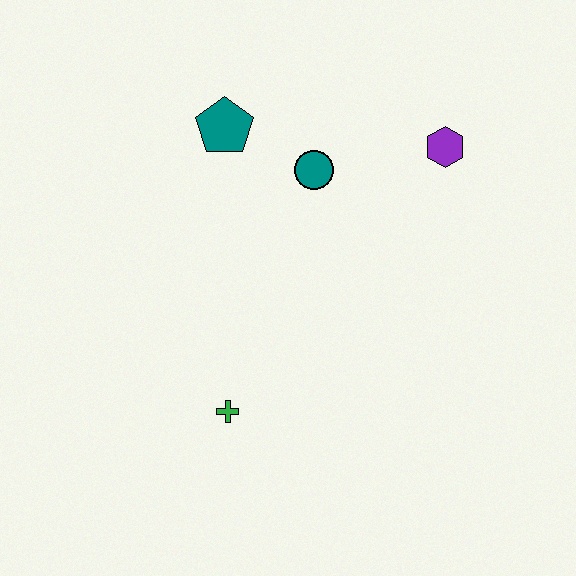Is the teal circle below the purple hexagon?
Yes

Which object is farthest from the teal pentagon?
The green cross is farthest from the teal pentagon.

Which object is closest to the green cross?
The teal circle is closest to the green cross.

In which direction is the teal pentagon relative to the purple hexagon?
The teal pentagon is to the left of the purple hexagon.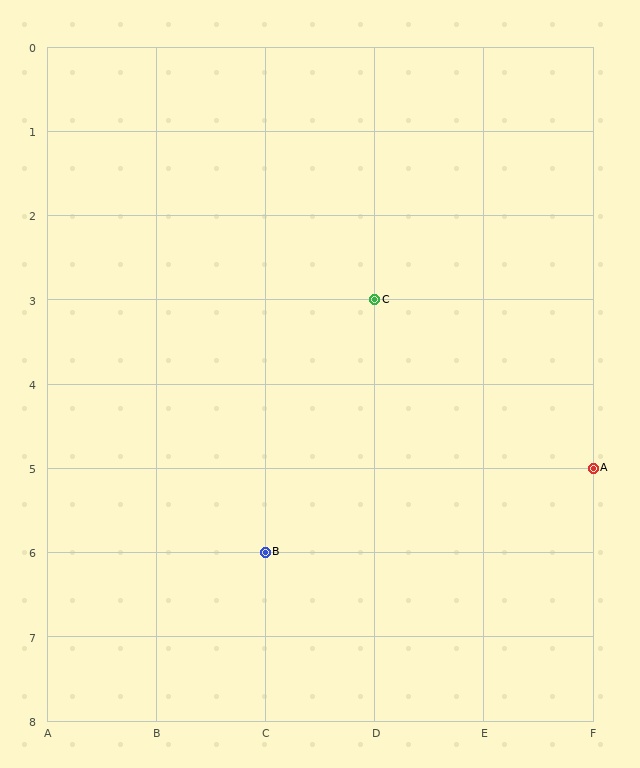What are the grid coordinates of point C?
Point C is at grid coordinates (D, 3).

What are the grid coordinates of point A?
Point A is at grid coordinates (F, 5).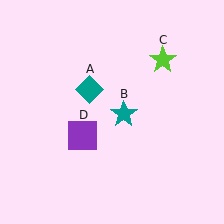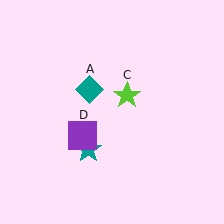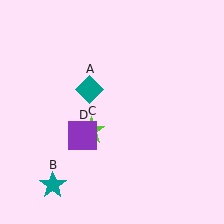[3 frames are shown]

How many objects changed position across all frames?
2 objects changed position: teal star (object B), lime star (object C).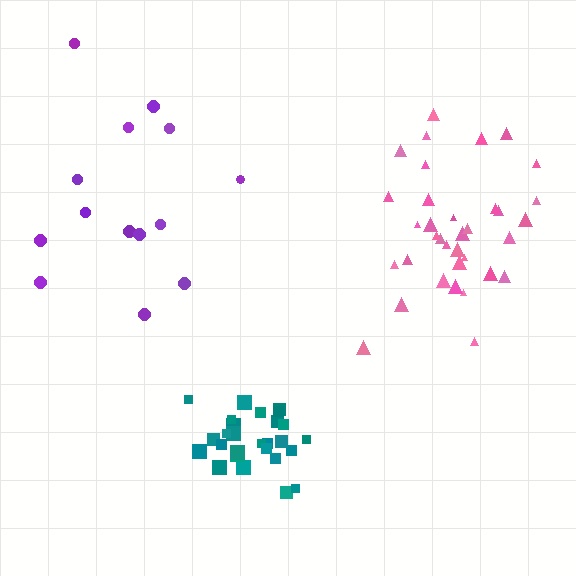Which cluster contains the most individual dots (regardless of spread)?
Pink (35).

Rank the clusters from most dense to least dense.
teal, pink, purple.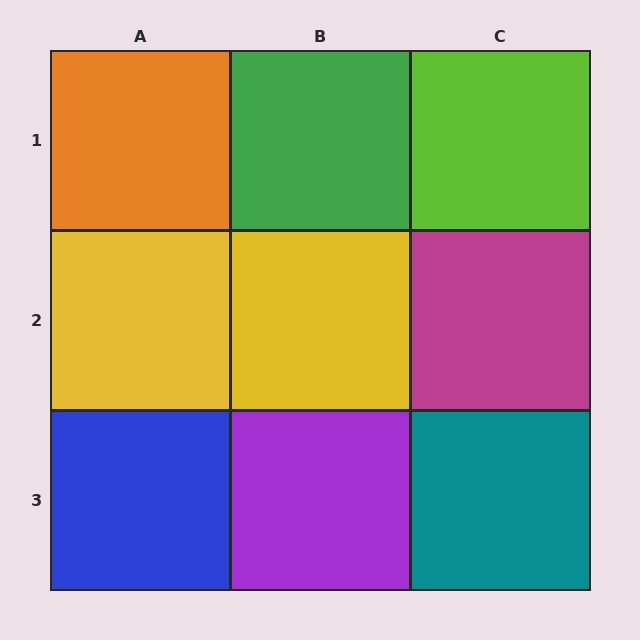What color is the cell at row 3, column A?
Blue.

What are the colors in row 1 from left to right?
Orange, green, lime.